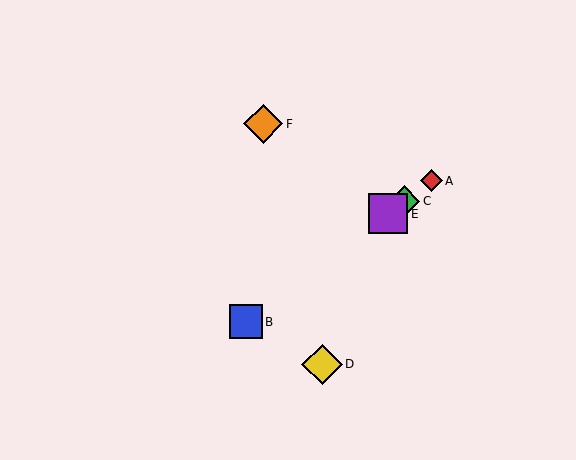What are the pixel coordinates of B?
Object B is at (246, 322).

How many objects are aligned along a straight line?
4 objects (A, B, C, E) are aligned along a straight line.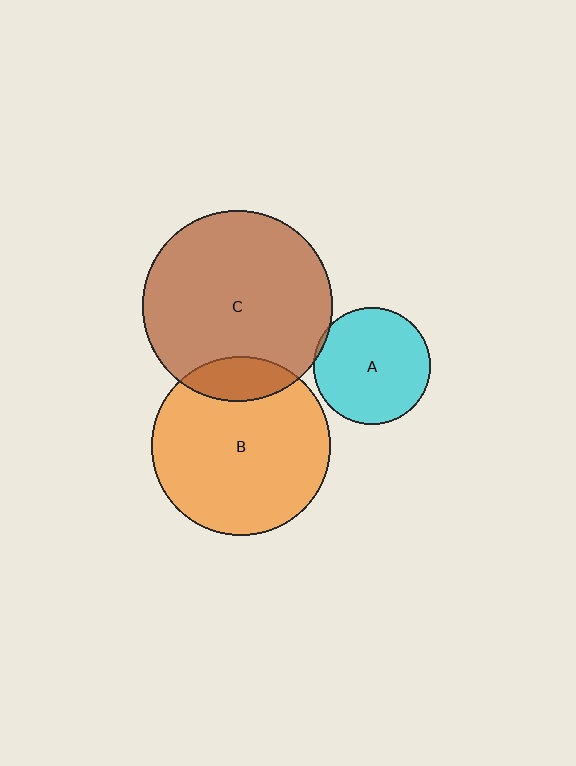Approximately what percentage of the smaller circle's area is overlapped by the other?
Approximately 15%.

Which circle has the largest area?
Circle C (brown).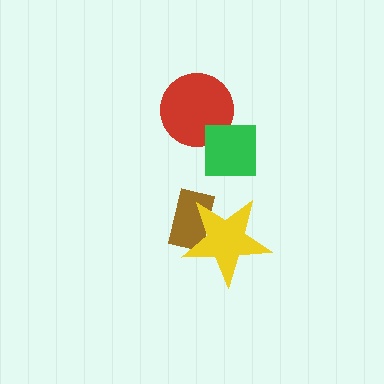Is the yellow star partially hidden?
No, no other shape covers it.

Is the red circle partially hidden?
Yes, it is partially covered by another shape.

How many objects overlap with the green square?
1 object overlaps with the green square.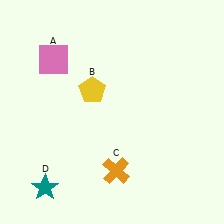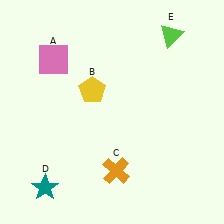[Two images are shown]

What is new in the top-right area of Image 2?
A lime triangle (E) was added in the top-right area of Image 2.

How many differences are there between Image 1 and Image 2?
There is 1 difference between the two images.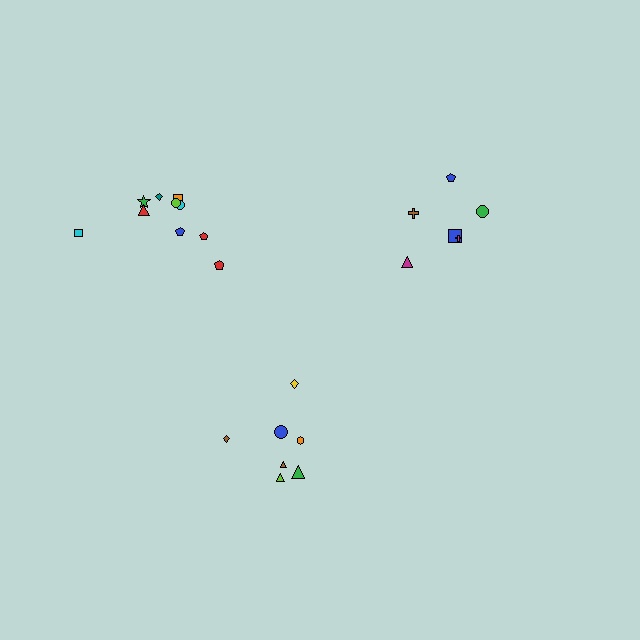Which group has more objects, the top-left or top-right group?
The top-left group.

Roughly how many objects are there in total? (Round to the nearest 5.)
Roughly 25 objects in total.